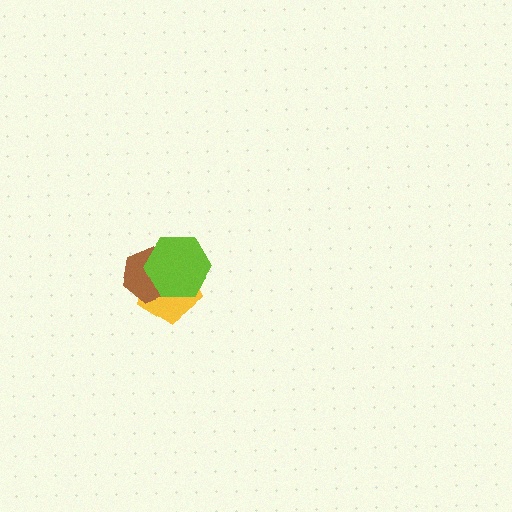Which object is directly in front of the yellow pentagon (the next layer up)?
The brown hexagon is directly in front of the yellow pentagon.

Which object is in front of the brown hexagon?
The lime hexagon is in front of the brown hexagon.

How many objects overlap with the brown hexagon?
2 objects overlap with the brown hexagon.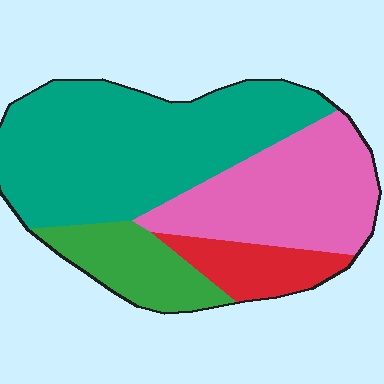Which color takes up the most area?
Teal, at roughly 45%.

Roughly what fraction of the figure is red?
Red covers 11% of the figure.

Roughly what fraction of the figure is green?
Green takes up about one eighth (1/8) of the figure.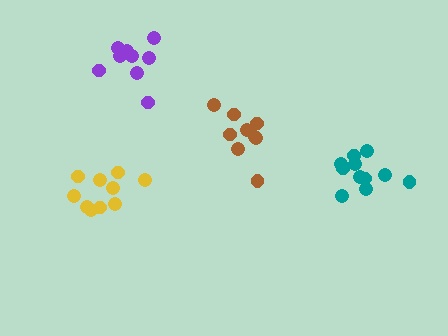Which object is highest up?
The purple cluster is topmost.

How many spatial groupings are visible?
There are 4 spatial groupings.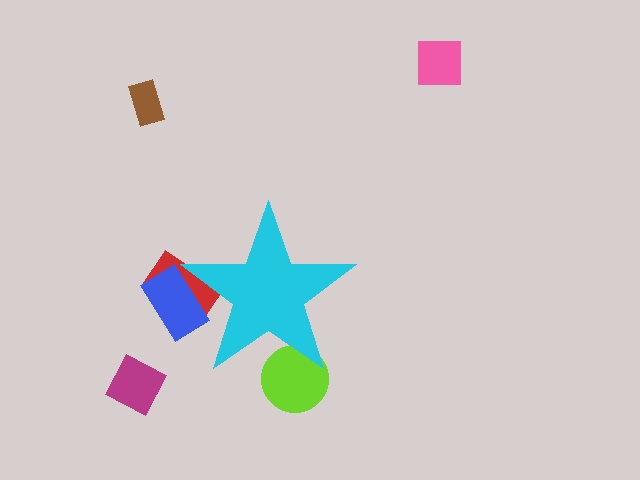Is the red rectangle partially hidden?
Yes, the red rectangle is partially hidden behind the cyan star.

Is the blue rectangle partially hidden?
Yes, the blue rectangle is partially hidden behind the cyan star.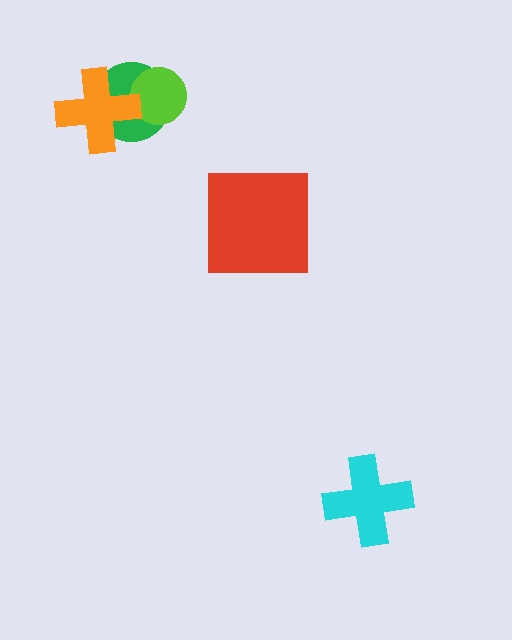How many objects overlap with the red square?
0 objects overlap with the red square.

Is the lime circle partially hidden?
Yes, it is partially covered by another shape.